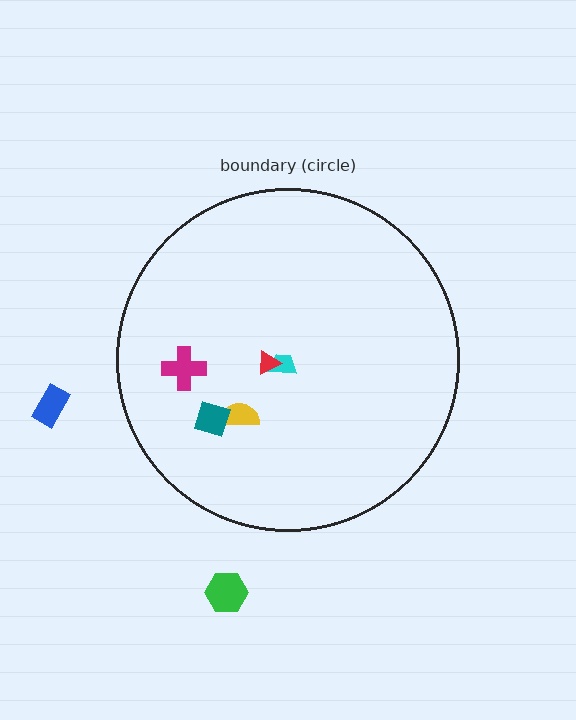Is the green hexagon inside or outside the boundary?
Outside.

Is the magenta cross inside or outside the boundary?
Inside.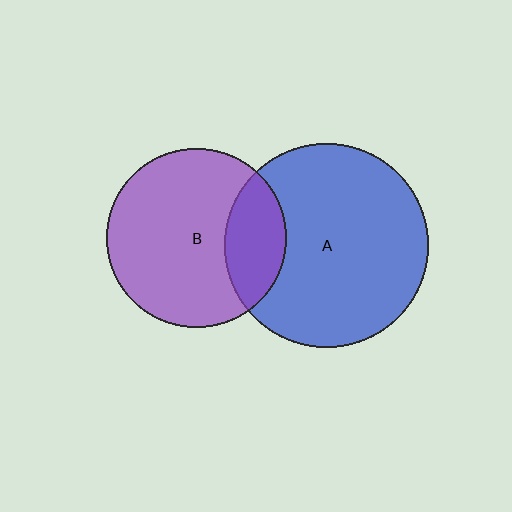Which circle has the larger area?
Circle A (blue).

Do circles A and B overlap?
Yes.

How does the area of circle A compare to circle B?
Approximately 1.3 times.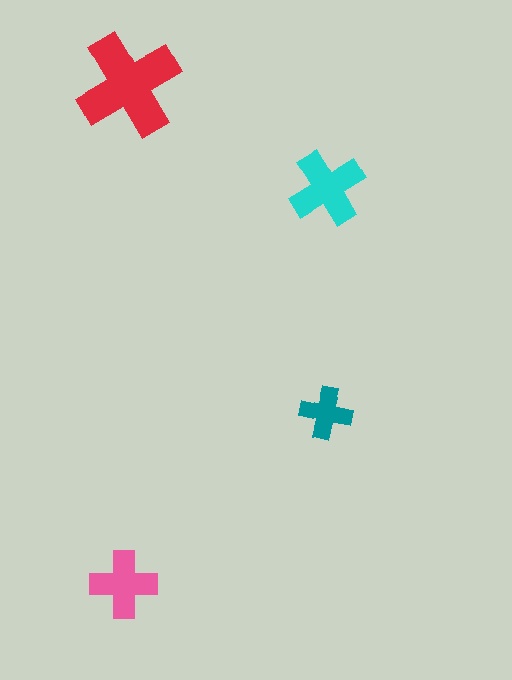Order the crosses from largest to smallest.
the red one, the cyan one, the pink one, the teal one.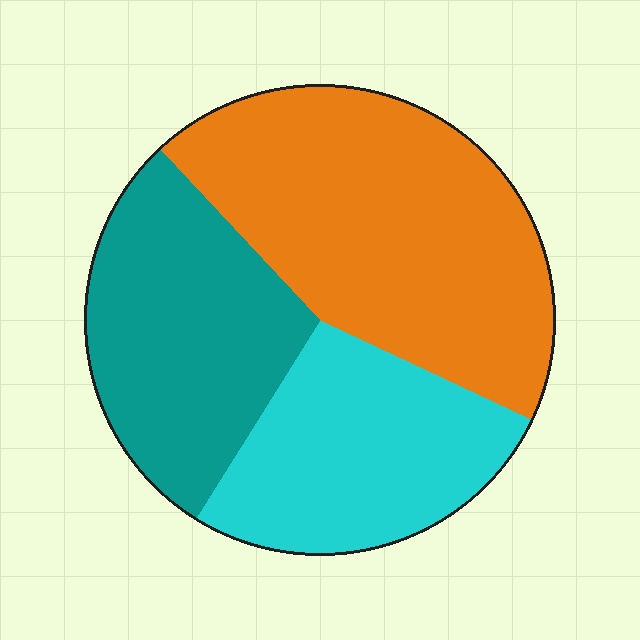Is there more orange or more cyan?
Orange.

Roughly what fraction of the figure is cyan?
Cyan takes up about one quarter (1/4) of the figure.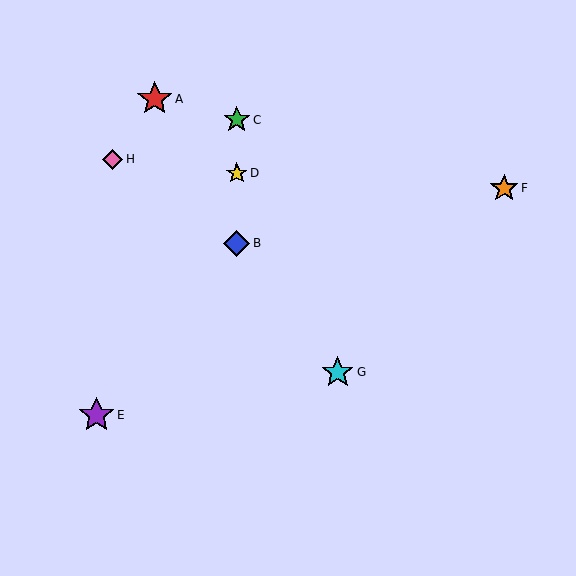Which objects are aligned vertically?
Objects B, C, D are aligned vertically.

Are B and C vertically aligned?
Yes, both are at x≈237.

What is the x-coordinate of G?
Object G is at x≈338.